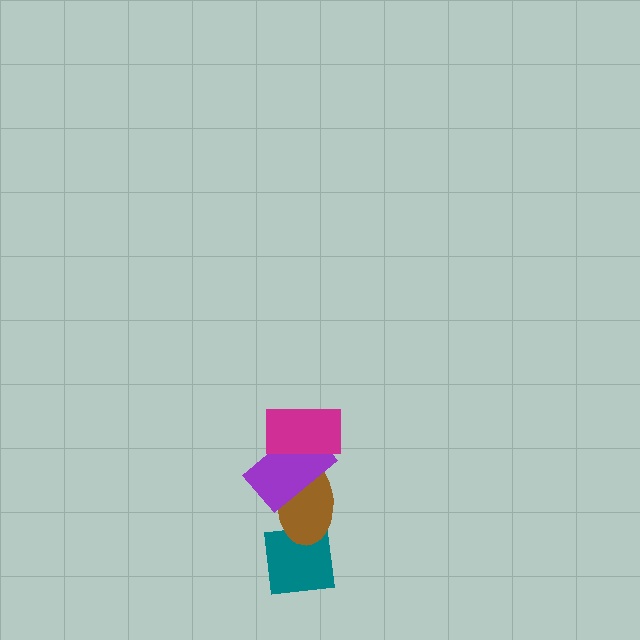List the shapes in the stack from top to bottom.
From top to bottom: the magenta rectangle, the purple rectangle, the brown ellipse, the teal square.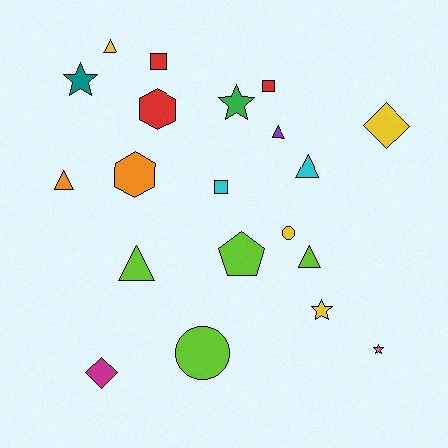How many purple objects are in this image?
There is 1 purple object.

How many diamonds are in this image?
There are 2 diamonds.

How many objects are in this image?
There are 20 objects.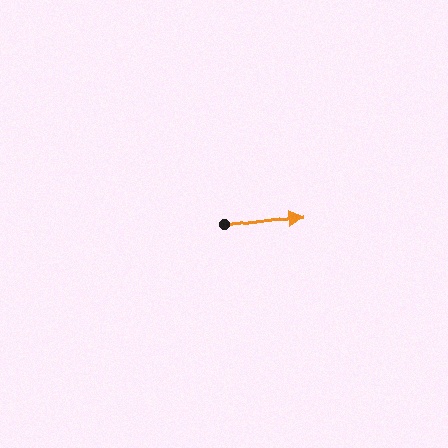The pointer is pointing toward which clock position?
Roughly 3 o'clock.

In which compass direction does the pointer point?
East.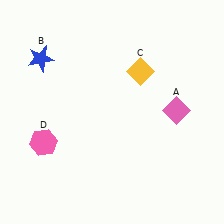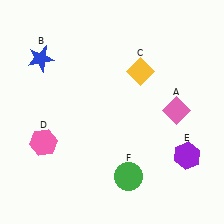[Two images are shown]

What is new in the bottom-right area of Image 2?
A purple hexagon (E) was added in the bottom-right area of Image 2.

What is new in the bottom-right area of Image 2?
A green circle (F) was added in the bottom-right area of Image 2.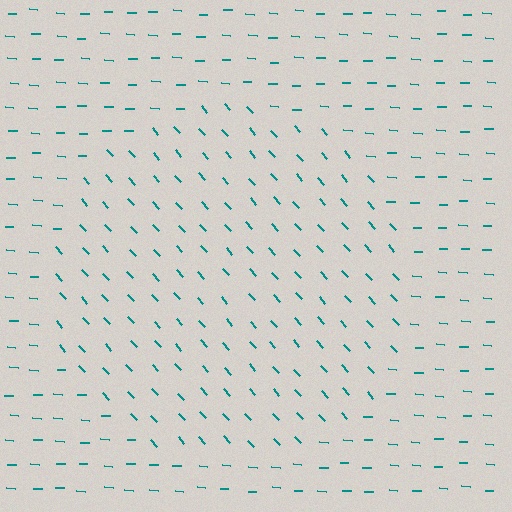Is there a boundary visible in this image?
Yes, there is a texture boundary formed by a change in line orientation.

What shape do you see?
I see a circle.